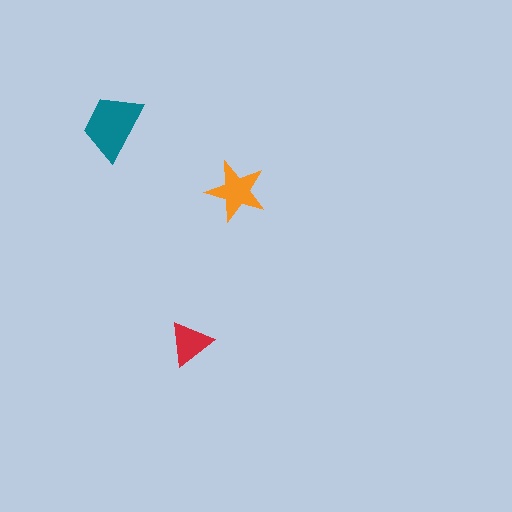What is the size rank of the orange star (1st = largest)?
2nd.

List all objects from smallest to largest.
The red triangle, the orange star, the teal trapezoid.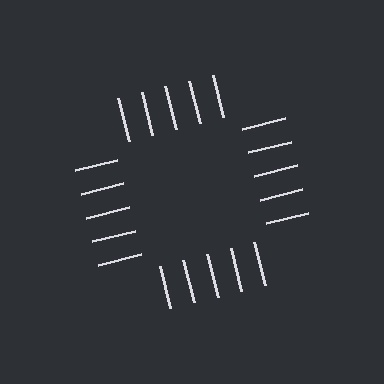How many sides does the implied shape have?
4 sides — the line-ends trace a square.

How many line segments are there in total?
20 — 5 along each of the 4 edges.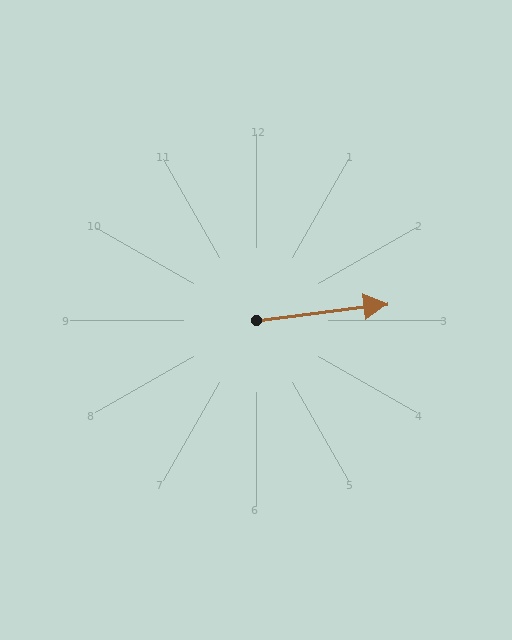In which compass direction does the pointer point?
East.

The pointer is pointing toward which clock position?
Roughly 3 o'clock.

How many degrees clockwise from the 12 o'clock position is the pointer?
Approximately 83 degrees.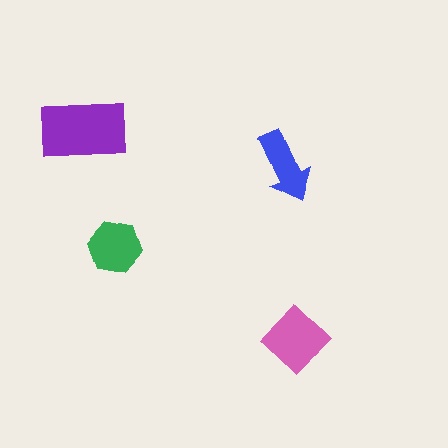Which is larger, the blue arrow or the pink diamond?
The pink diamond.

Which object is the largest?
The purple rectangle.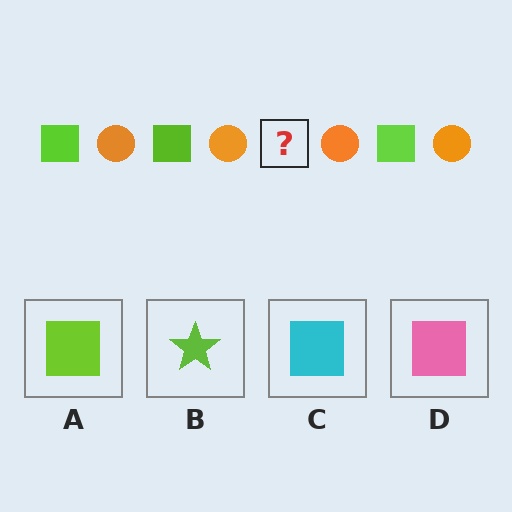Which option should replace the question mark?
Option A.